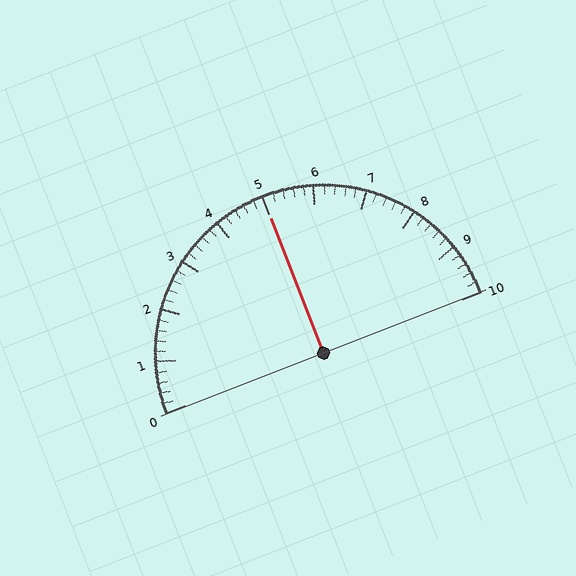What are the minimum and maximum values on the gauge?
The gauge ranges from 0 to 10.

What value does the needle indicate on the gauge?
The needle indicates approximately 5.0.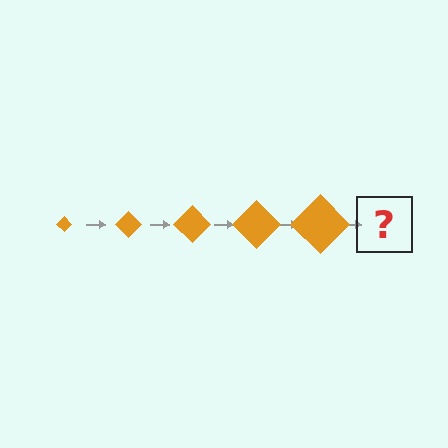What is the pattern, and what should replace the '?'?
The pattern is that the diamond gets progressively larger each step. The '?' should be an orange diamond, larger than the previous one.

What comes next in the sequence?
The next element should be an orange diamond, larger than the previous one.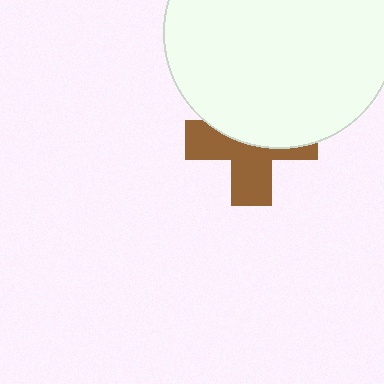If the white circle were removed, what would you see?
You would see the complete brown cross.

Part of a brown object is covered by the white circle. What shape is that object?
It is a cross.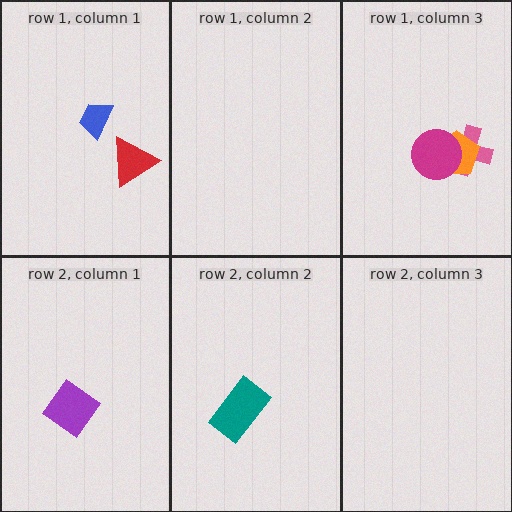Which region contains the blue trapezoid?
The row 1, column 1 region.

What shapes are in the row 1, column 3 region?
The pink cross, the orange pentagon, the magenta circle.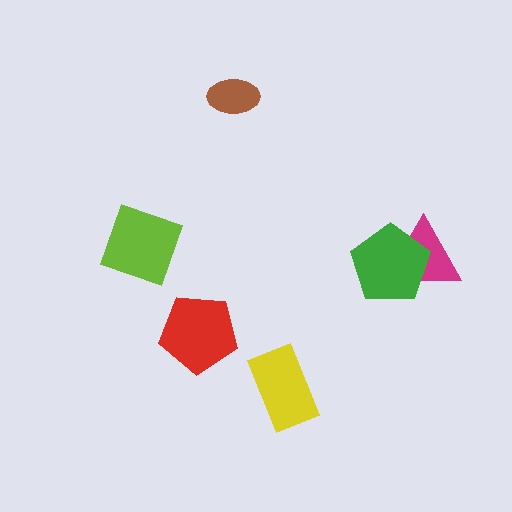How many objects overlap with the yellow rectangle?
0 objects overlap with the yellow rectangle.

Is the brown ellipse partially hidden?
No, no other shape covers it.